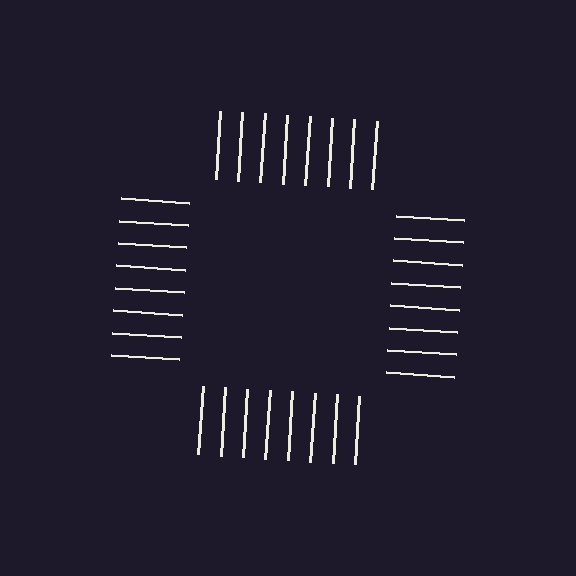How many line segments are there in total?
32 — 8 along each of the 4 edges.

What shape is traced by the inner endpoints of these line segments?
An illusory square — the line segments terminate on its edges but no continuous stroke is drawn.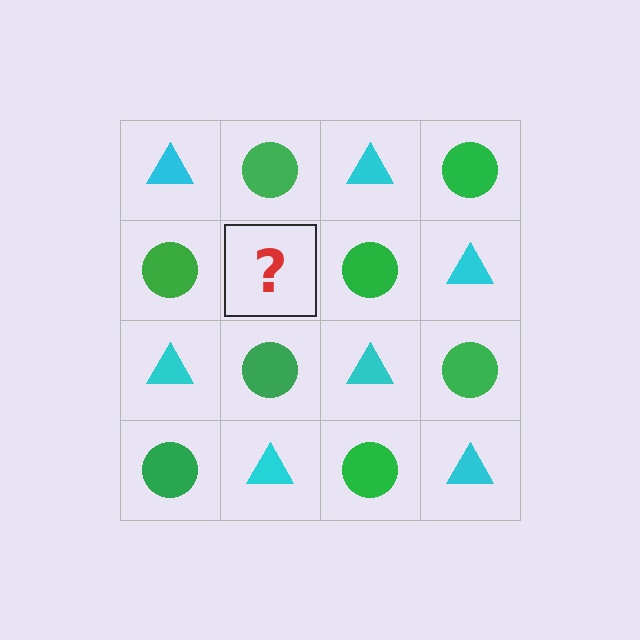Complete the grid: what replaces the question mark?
The question mark should be replaced with a cyan triangle.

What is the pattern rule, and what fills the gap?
The rule is that it alternates cyan triangle and green circle in a checkerboard pattern. The gap should be filled with a cyan triangle.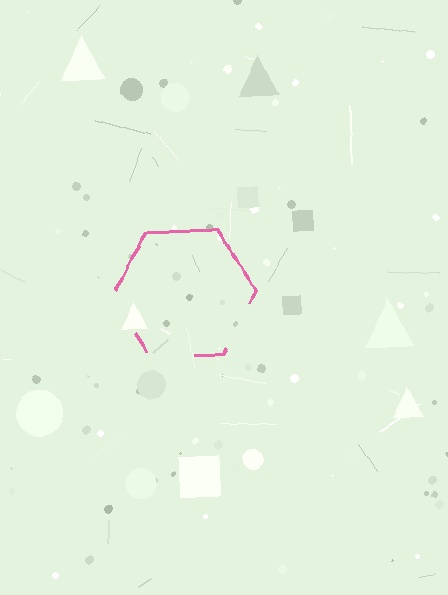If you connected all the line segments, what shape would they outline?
They would outline a hexagon.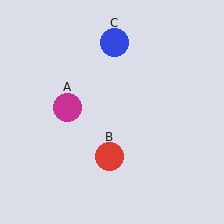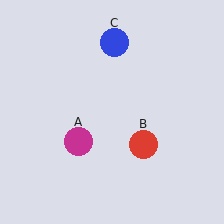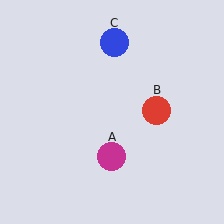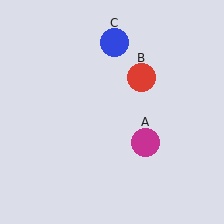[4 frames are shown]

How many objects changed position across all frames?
2 objects changed position: magenta circle (object A), red circle (object B).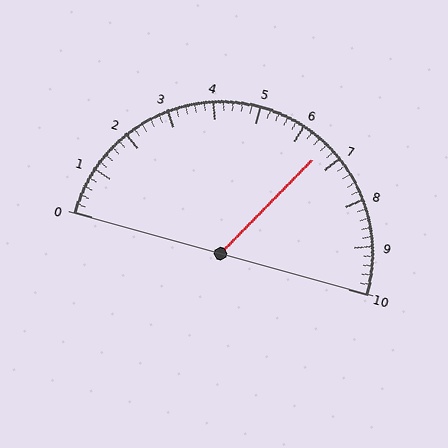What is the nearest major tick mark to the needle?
The nearest major tick mark is 7.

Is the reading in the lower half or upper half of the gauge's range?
The reading is in the upper half of the range (0 to 10).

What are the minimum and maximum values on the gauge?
The gauge ranges from 0 to 10.